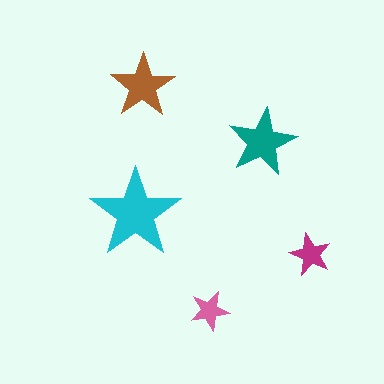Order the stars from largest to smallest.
the cyan one, the teal one, the brown one, the magenta one, the pink one.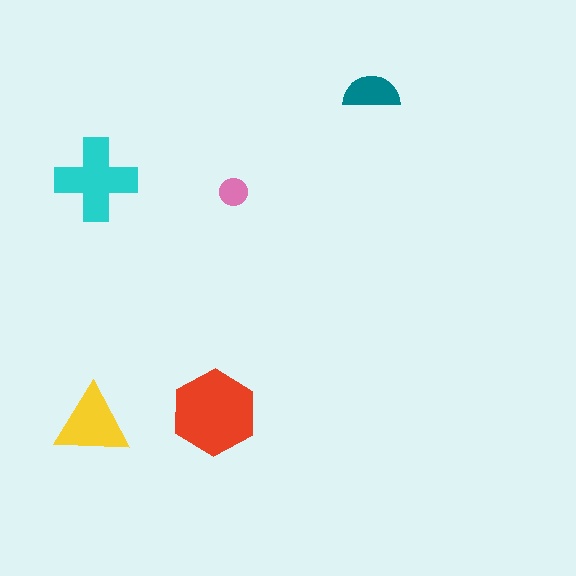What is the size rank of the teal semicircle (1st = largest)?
4th.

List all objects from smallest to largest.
The pink circle, the teal semicircle, the yellow triangle, the cyan cross, the red hexagon.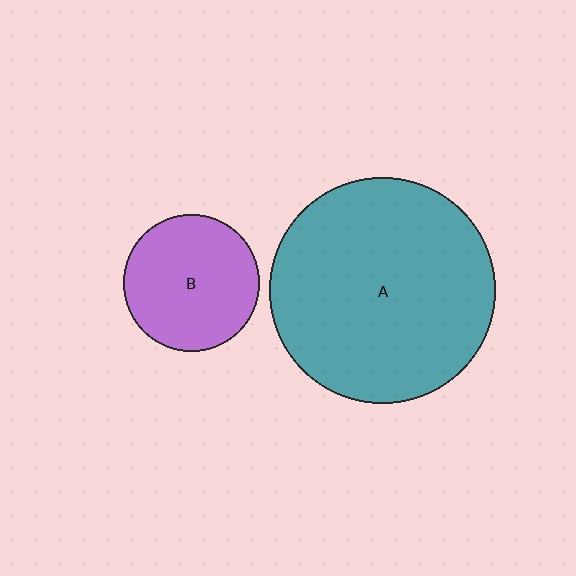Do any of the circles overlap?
No, none of the circles overlap.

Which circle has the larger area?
Circle A (teal).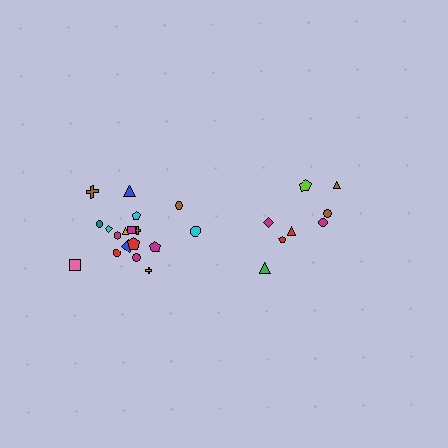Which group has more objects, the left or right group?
The left group.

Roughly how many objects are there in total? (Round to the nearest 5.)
Roughly 25 objects in total.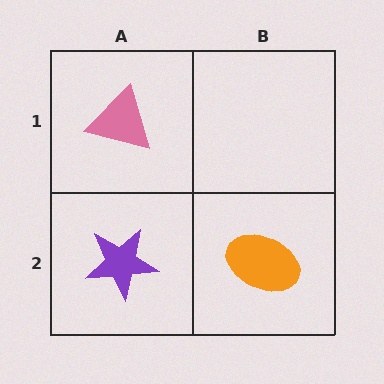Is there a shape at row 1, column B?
No, that cell is empty.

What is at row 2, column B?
An orange ellipse.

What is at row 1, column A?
A pink triangle.